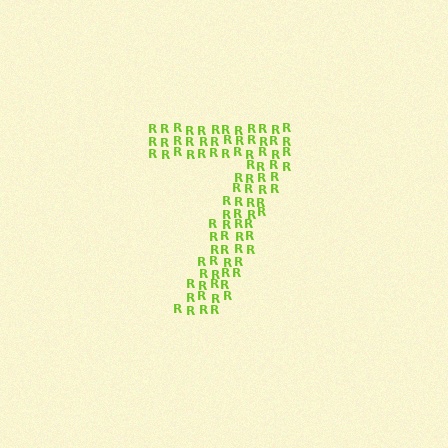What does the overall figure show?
The overall figure shows the digit 7.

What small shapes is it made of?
It is made of small letter R's.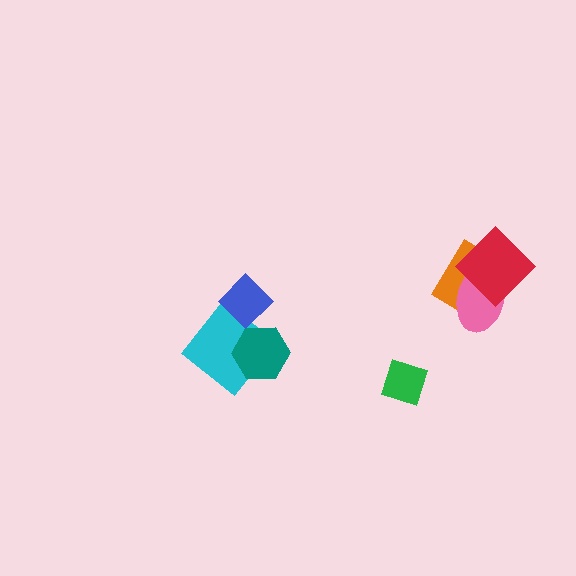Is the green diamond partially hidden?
No, no other shape covers it.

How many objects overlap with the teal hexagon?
1 object overlaps with the teal hexagon.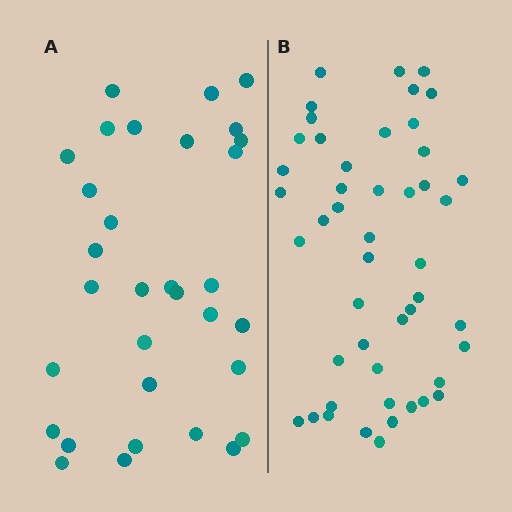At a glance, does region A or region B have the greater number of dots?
Region B (the right region) has more dots.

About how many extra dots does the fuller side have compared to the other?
Region B has approximately 15 more dots than region A.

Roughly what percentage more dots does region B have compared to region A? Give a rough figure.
About 50% more.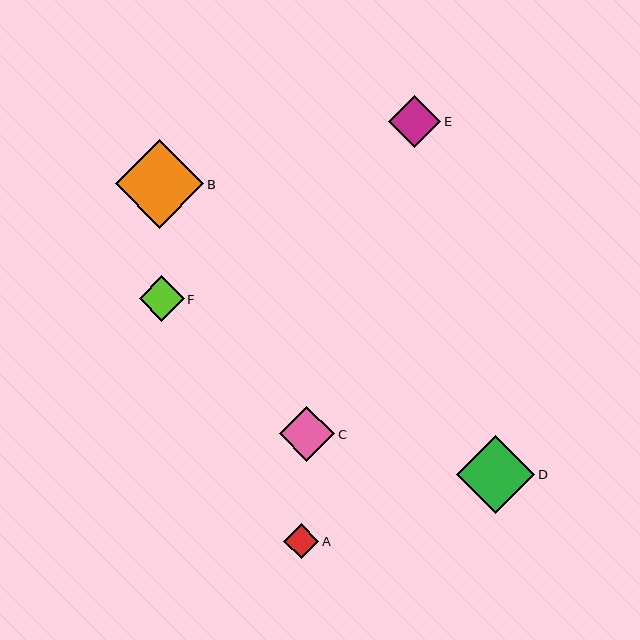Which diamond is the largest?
Diamond B is the largest with a size of approximately 89 pixels.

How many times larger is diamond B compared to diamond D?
Diamond B is approximately 1.1 times the size of diamond D.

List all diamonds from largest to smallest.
From largest to smallest: B, D, C, E, F, A.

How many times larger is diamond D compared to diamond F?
Diamond D is approximately 1.7 times the size of diamond F.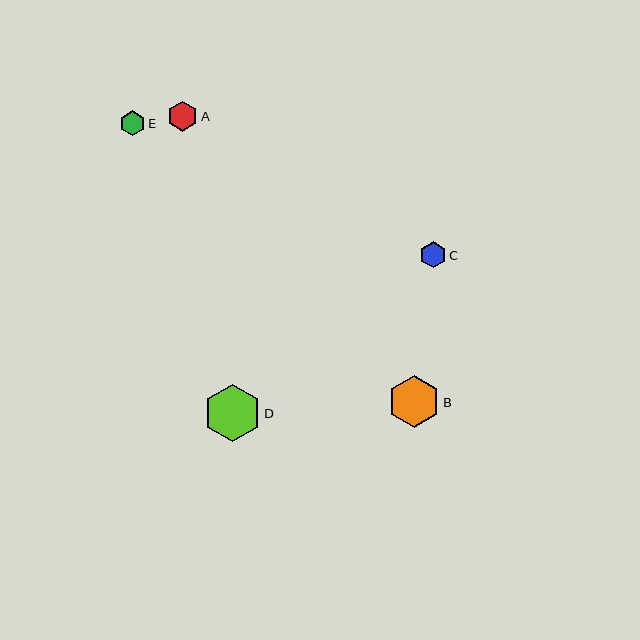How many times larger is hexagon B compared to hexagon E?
Hexagon B is approximately 2.1 times the size of hexagon E.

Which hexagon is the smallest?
Hexagon E is the smallest with a size of approximately 25 pixels.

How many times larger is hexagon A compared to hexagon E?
Hexagon A is approximately 1.2 times the size of hexagon E.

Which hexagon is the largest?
Hexagon D is the largest with a size of approximately 57 pixels.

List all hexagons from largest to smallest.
From largest to smallest: D, B, A, C, E.